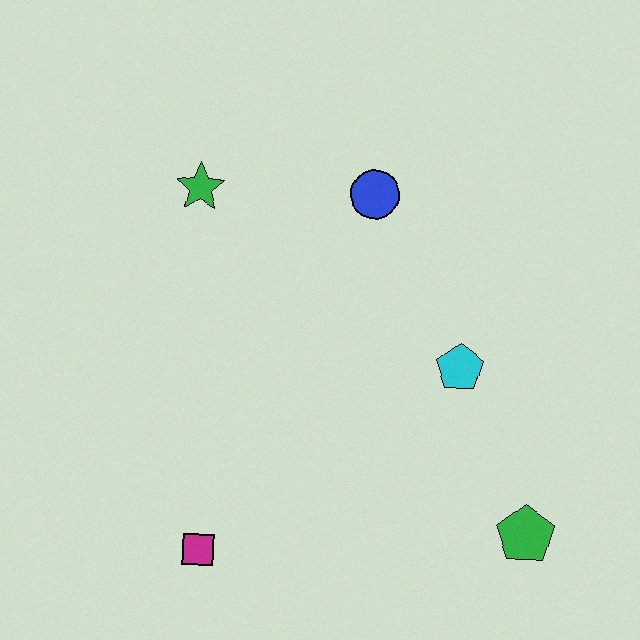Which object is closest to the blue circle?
The green star is closest to the blue circle.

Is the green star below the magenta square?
No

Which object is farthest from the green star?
The green pentagon is farthest from the green star.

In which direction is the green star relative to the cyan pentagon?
The green star is to the left of the cyan pentagon.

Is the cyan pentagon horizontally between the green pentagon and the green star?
Yes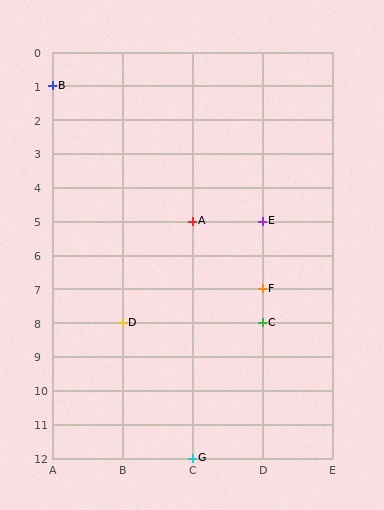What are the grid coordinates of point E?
Point E is at grid coordinates (D, 5).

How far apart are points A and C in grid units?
Points A and C are 1 column and 3 rows apart (about 3.2 grid units diagonally).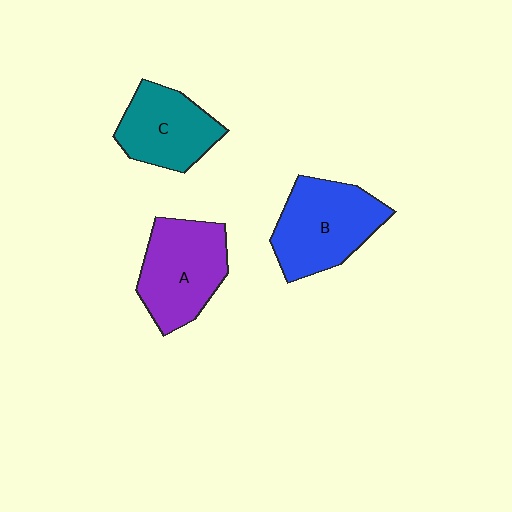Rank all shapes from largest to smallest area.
From largest to smallest: B (blue), A (purple), C (teal).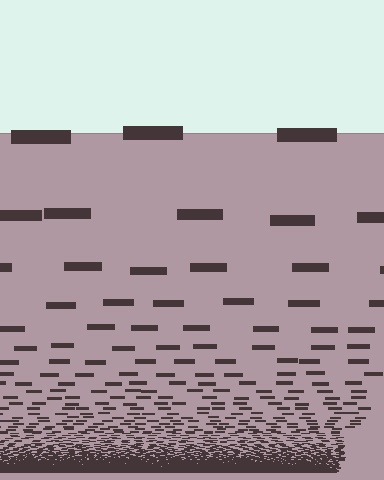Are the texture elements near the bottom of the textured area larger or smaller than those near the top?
Smaller. The gradient is inverted — elements near the bottom are smaller and denser.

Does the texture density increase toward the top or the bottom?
Density increases toward the bottom.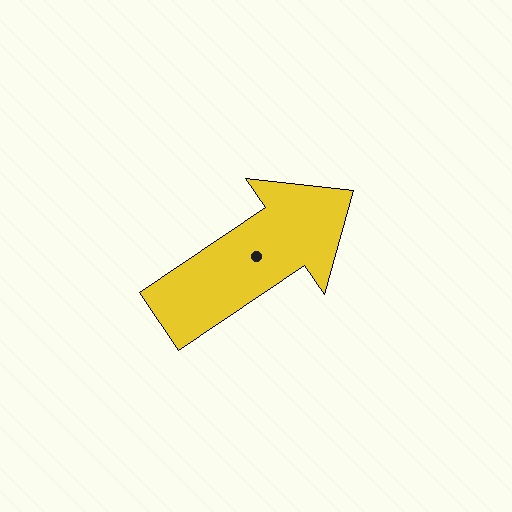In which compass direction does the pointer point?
Northeast.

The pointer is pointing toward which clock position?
Roughly 2 o'clock.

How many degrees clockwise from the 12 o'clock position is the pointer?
Approximately 56 degrees.